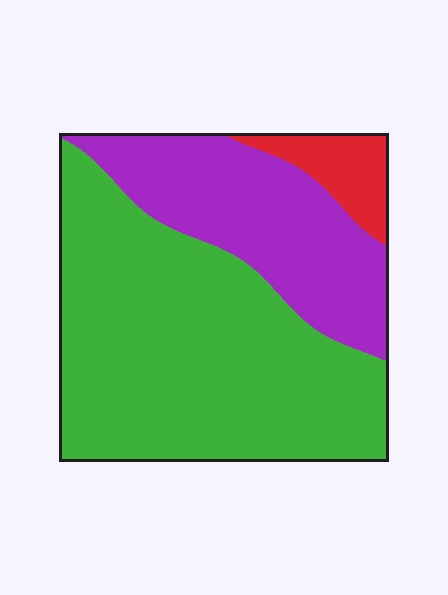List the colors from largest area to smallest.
From largest to smallest: green, purple, red.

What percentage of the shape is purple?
Purple takes up between a sixth and a third of the shape.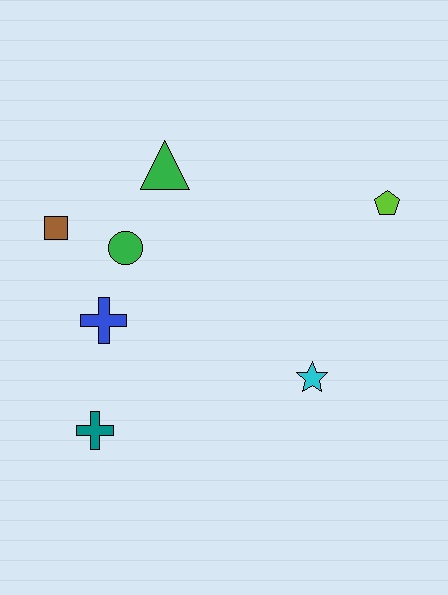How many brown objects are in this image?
There is 1 brown object.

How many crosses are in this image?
There are 2 crosses.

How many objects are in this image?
There are 7 objects.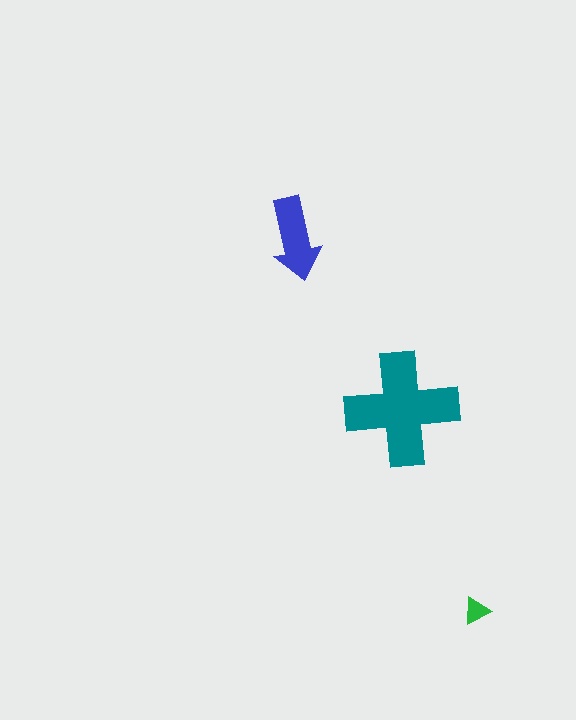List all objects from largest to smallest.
The teal cross, the blue arrow, the green triangle.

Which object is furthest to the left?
The blue arrow is leftmost.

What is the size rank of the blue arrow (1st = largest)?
2nd.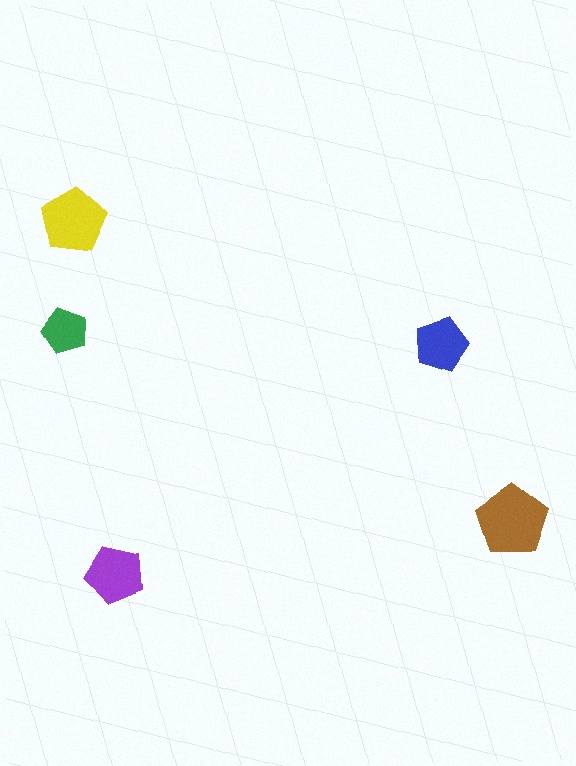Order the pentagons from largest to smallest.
the brown one, the yellow one, the purple one, the blue one, the green one.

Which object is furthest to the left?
The green pentagon is leftmost.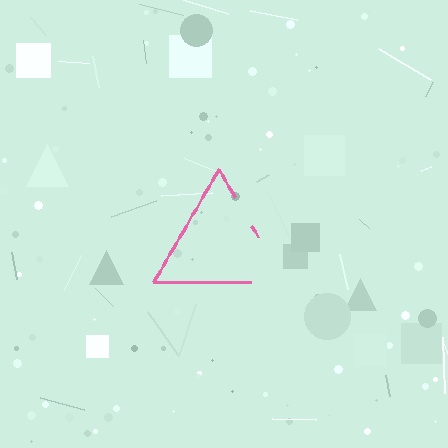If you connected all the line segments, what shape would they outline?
They would outline a triangle.